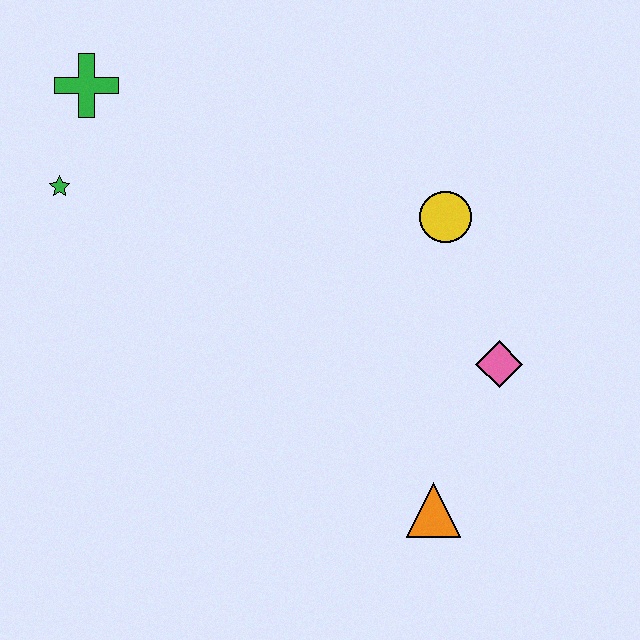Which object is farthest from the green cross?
The orange triangle is farthest from the green cross.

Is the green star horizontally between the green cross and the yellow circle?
No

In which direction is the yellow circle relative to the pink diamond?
The yellow circle is above the pink diamond.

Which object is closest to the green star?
The green cross is closest to the green star.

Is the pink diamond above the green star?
No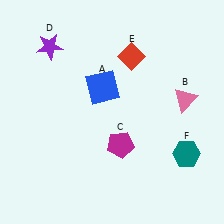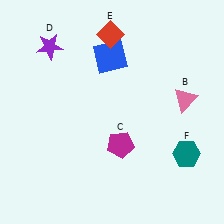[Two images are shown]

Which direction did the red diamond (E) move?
The red diamond (E) moved up.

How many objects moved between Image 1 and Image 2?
2 objects moved between the two images.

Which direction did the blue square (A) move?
The blue square (A) moved up.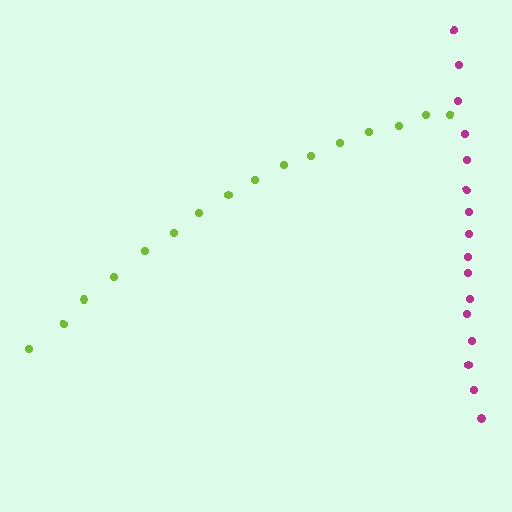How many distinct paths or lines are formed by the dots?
There are 2 distinct paths.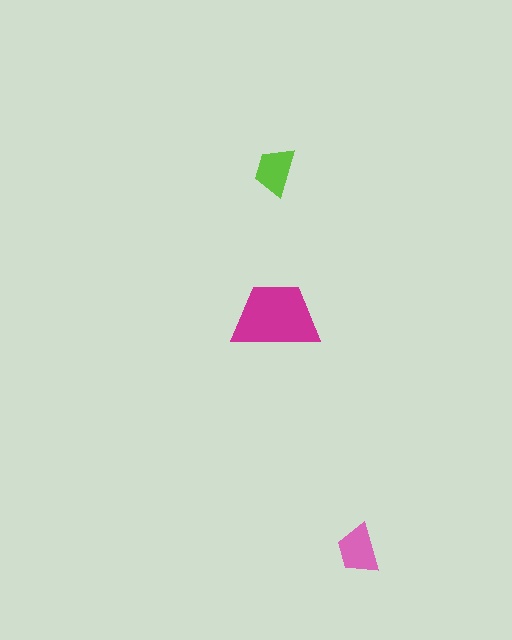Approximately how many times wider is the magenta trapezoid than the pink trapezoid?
About 2 times wider.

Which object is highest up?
The lime trapezoid is topmost.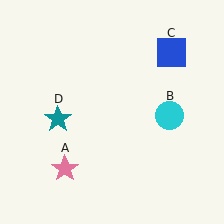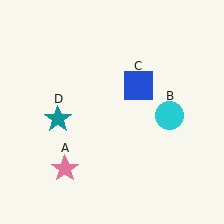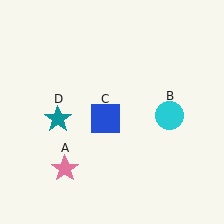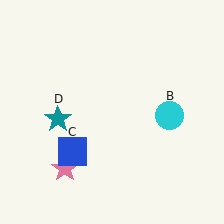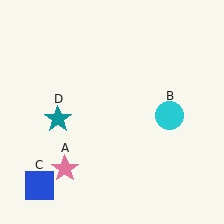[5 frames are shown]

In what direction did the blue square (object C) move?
The blue square (object C) moved down and to the left.